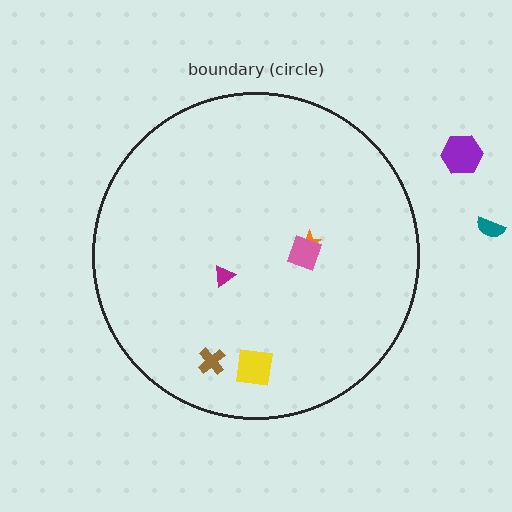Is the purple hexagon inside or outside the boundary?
Outside.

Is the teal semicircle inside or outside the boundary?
Outside.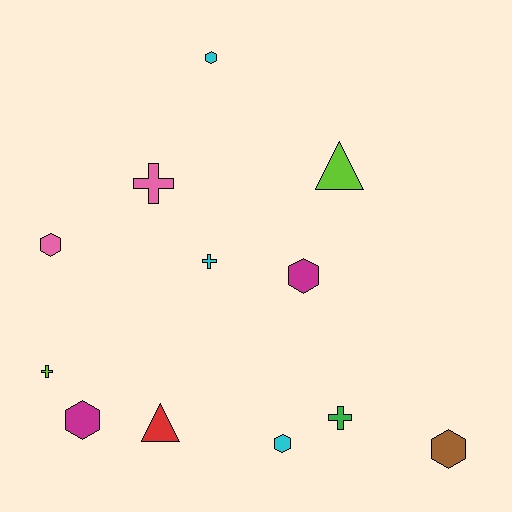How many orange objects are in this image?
There are no orange objects.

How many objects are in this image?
There are 12 objects.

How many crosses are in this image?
There are 4 crosses.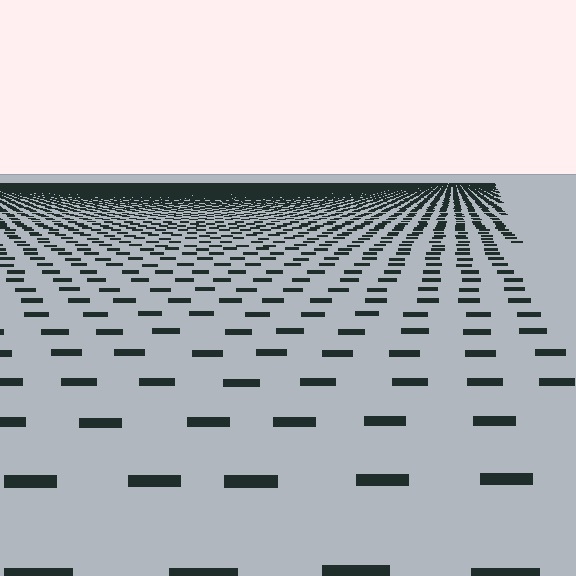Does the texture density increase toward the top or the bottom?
Density increases toward the top.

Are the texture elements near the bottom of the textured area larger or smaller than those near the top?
Larger. Near the bottom, elements are closer to the viewer and appear at a bigger on-screen size.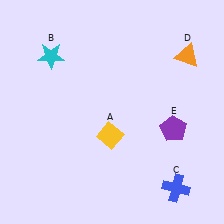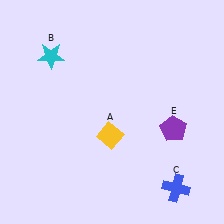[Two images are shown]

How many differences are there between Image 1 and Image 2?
There is 1 difference between the two images.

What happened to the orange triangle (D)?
The orange triangle (D) was removed in Image 2. It was in the top-right area of Image 1.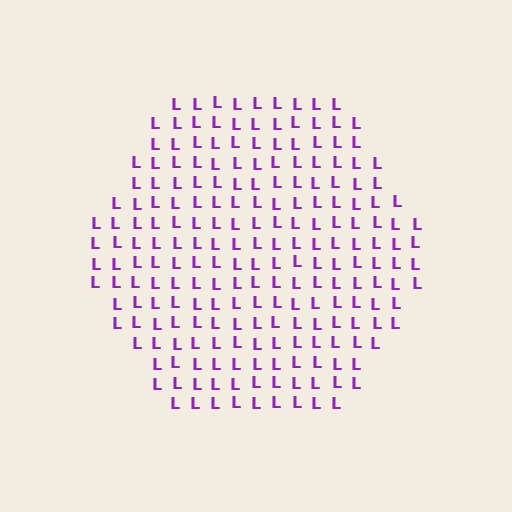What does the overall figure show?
The overall figure shows a hexagon.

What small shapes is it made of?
It is made of small letter L's.